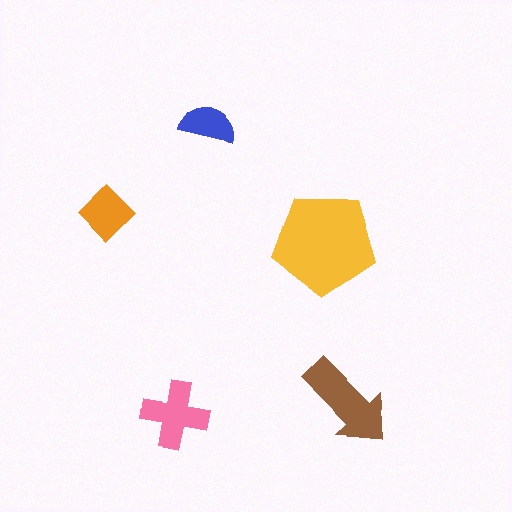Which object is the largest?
The yellow pentagon.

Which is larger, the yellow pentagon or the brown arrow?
The yellow pentagon.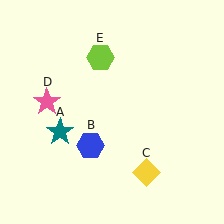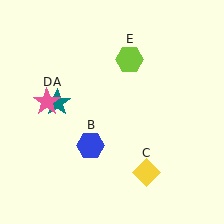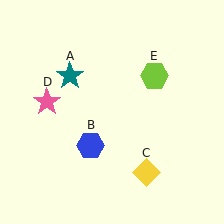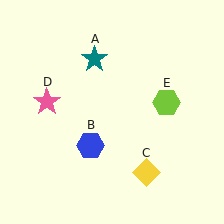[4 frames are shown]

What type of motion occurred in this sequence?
The teal star (object A), lime hexagon (object E) rotated clockwise around the center of the scene.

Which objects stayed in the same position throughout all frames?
Blue hexagon (object B) and yellow diamond (object C) and pink star (object D) remained stationary.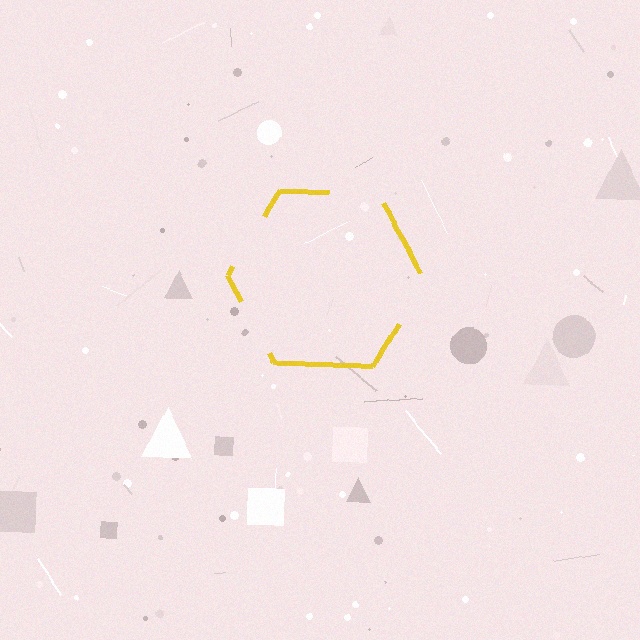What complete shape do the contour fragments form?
The contour fragments form a hexagon.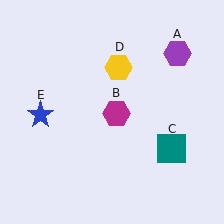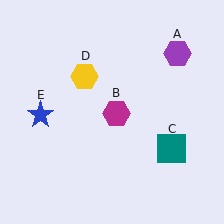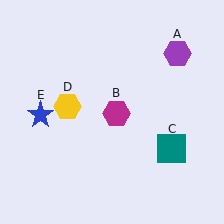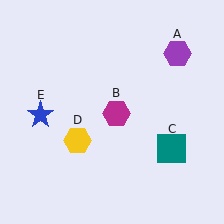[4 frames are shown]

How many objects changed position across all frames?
1 object changed position: yellow hexagon (object D).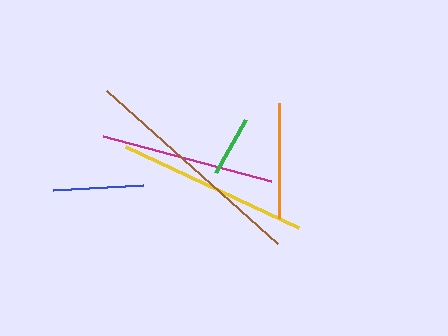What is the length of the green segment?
The green segment is approximately 61 pixels long.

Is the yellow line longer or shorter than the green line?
The yellow line is longer than the green line.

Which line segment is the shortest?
The green line is the shortest at approximately 61 pixels.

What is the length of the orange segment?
The orange segment is approximately 115 pixels long.